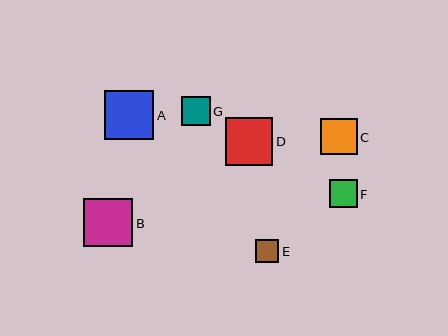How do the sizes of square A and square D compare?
Square A and square D are approximately the same size.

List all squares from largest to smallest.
From largest to smallest: A, B, D, C, G, F, E.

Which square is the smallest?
Square E is the smallest with a size of approximately 24 pixels.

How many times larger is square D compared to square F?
Square D is approximately 1.7 times the size of square F.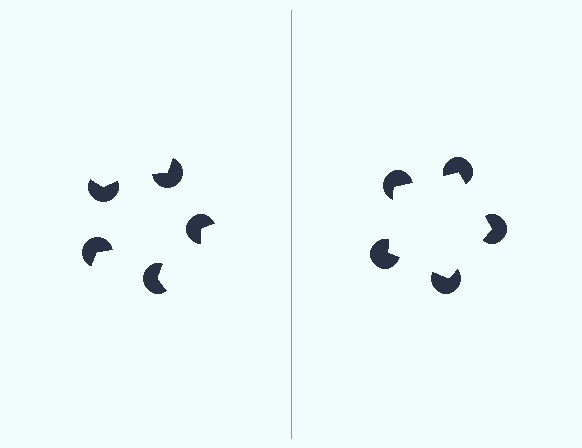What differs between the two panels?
The pac-man discs are positioned identically on both sides; only the wedge orientations differ. On the right they align to a pentagon; on the left they are misaligned.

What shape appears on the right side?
An illusory pentagon.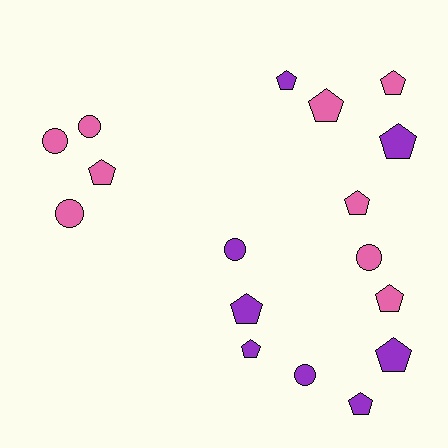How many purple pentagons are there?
There are 6 purple pentagons.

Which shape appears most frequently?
Pentagon, with 11 objects.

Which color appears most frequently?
Pink, with 9 objects.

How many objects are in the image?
There are 17 objects.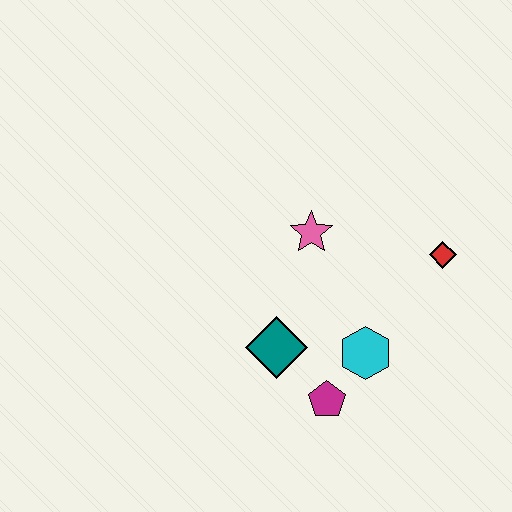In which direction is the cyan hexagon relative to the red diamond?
The cyan hexagon is below the red diamond.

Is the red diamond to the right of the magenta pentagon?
Yes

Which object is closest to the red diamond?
The cyan hexagon is closest to the red diamond.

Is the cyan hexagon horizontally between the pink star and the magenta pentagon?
No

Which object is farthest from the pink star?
The magenta pentagon is farthest from the pink star.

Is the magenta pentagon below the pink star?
Yes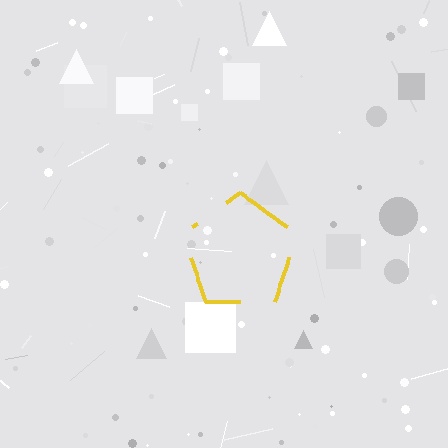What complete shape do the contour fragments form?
The contour fragments form a pentagon.